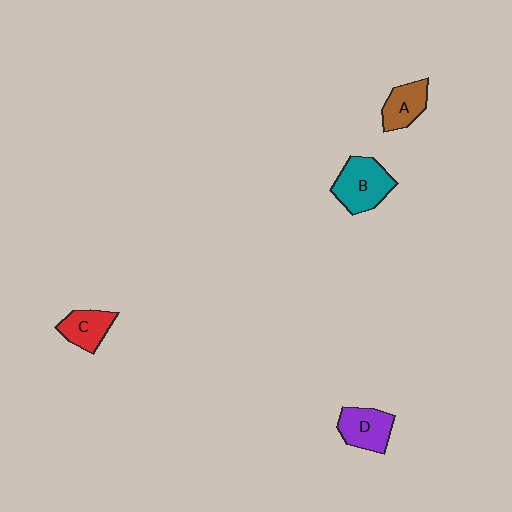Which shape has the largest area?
Shape B (teal).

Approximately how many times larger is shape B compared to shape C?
Approximately 1.5 times.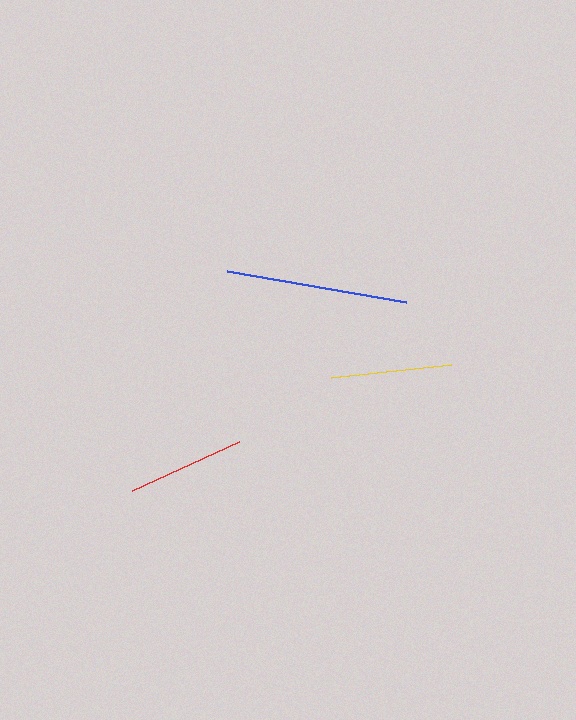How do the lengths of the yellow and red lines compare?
The yellow and red lines are approximately the same length.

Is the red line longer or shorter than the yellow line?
The yellow line is longer than the red line.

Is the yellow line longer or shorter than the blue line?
The blue line is longer than the yellow line.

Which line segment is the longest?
The blue line is the longest at approximately 182 pixels.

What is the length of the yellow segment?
The yellow segment is approximately 121 pixels long.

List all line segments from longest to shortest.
From longest to shortest: blue, yellow, red.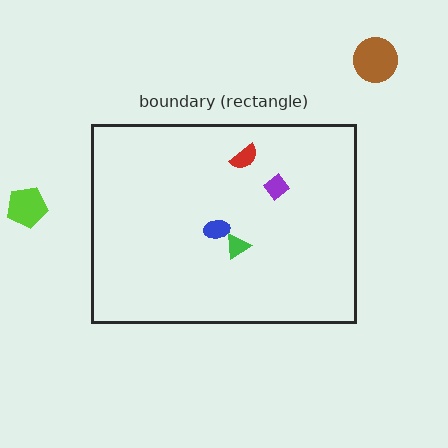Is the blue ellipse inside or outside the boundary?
Inside.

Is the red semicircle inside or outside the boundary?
Inside.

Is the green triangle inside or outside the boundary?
Inside.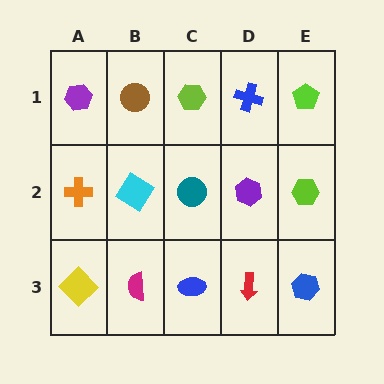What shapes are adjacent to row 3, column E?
A lime hexagon (row 2, column E), a red arrow (row 3, column D).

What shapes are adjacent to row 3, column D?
A purple hexagon (row 2, column D), a blue ellipse (row 3, column C), a blue hexagon (row 3, column E).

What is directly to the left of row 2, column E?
A purple hexagon.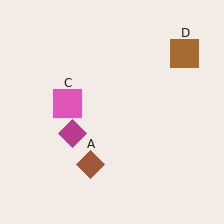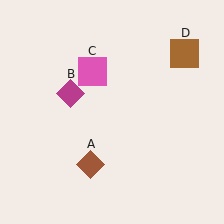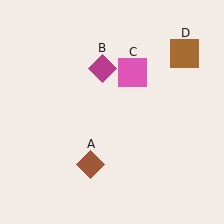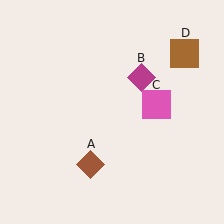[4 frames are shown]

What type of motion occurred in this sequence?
The magenta diamond (object B), pink square (object C) rotated clockwise around the center of the scene.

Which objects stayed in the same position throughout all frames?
Brown diamond (object A) and brown square (object D) remained stationary.